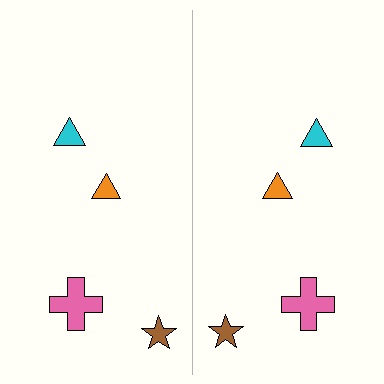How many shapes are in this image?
There are 8 shapes in this image.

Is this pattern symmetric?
Yes, this pattern has bilateral (reflection) symmetry.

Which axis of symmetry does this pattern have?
The pattern has a vertical axis of symmetry running through the center of the image.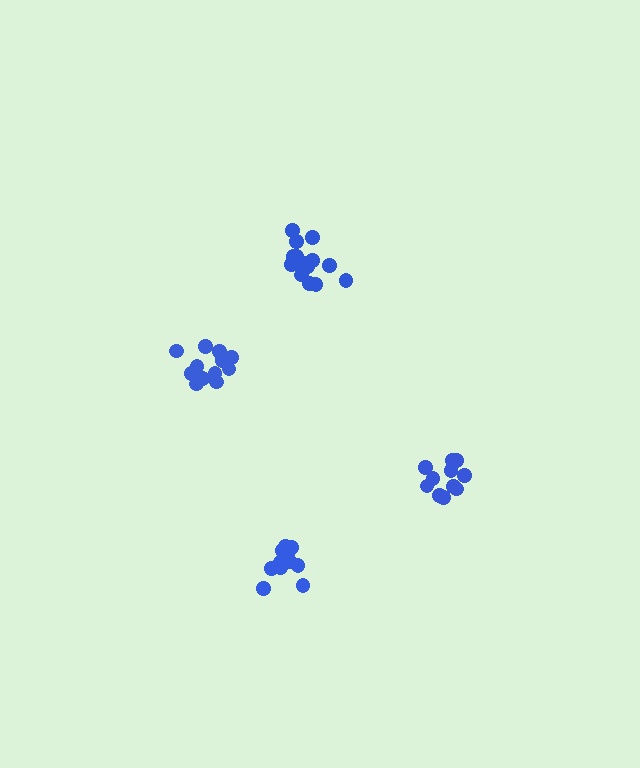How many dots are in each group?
Group 1: 12 dots, Group 2: 15 dots, Group 3: 12 dots, Group 4: 11 dots (50 total).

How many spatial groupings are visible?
There are 4 spatial groupings.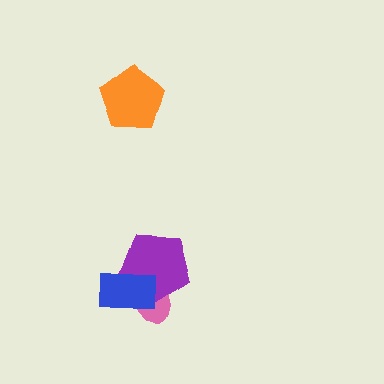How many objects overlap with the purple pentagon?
2 objects overlap with the purple pentagon.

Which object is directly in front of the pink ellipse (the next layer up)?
The purple pentagon is directly in front of the pink ellipse.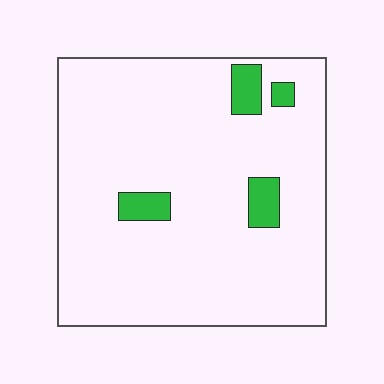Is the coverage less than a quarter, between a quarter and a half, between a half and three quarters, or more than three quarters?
Less than a quarter.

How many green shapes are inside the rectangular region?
4.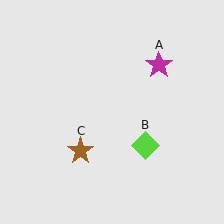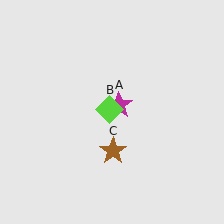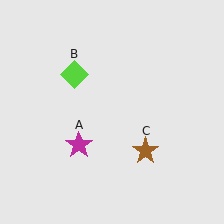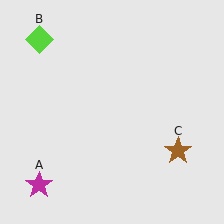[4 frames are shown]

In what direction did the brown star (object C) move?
The brown star (object C) moved right.